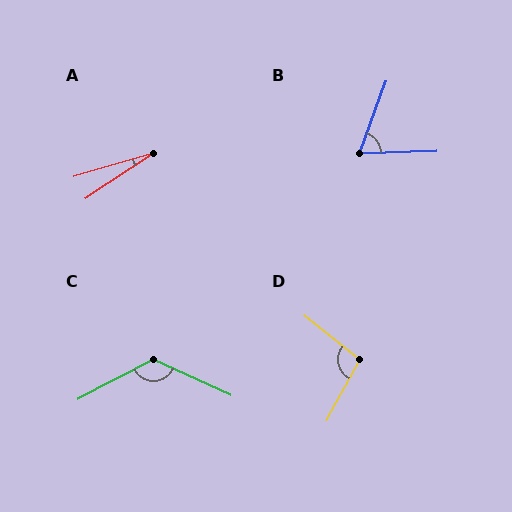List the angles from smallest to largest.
A (17°), B (68°), D (100°), C (128°).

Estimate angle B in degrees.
Approximately 68 degrees.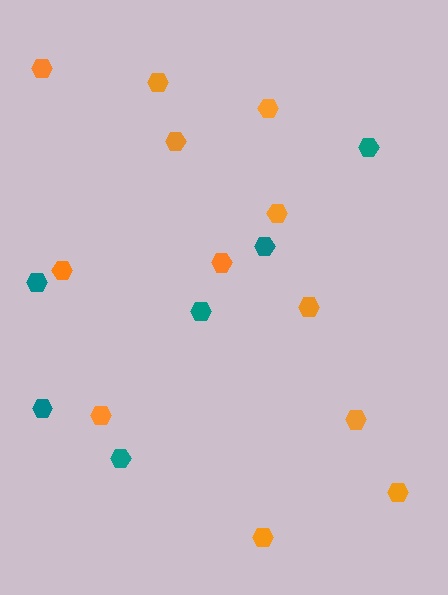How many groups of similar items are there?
There are 2 groups: one group of teal hexagons (6) and one group of orange hexagons (12).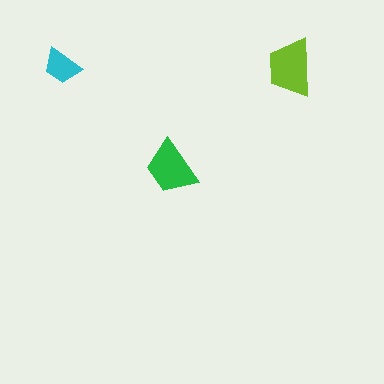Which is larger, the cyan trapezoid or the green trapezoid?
The green one.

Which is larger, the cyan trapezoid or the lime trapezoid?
The lime one.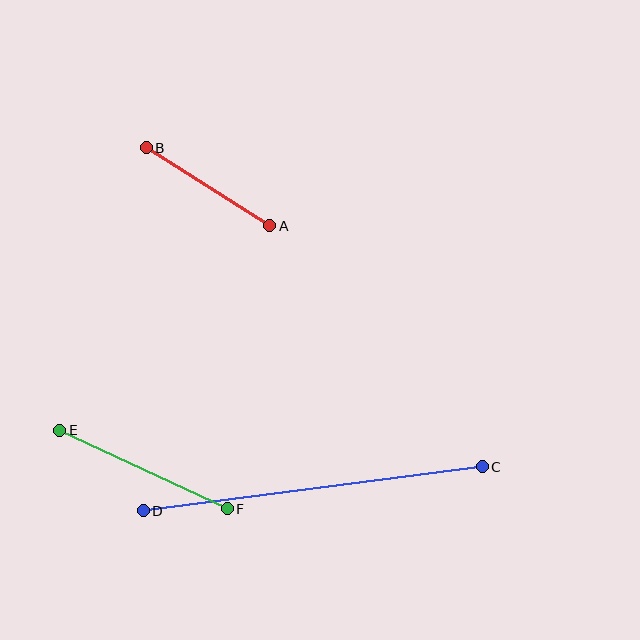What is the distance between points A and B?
The distance is approximately 146 pixels.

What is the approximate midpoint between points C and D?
The midpoint is at approximately (313, 489) pixels.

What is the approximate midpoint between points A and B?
The midpoint is at approximately (208, 187) pixels.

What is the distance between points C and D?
The distance is approximately 342 pixels.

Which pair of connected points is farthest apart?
Points C and D are farthest apart.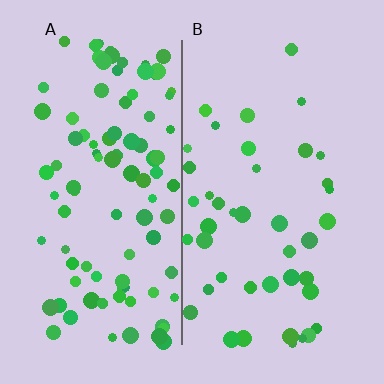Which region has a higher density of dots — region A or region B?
A (the left).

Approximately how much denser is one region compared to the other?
Approximately 2.3× — region A over region B.